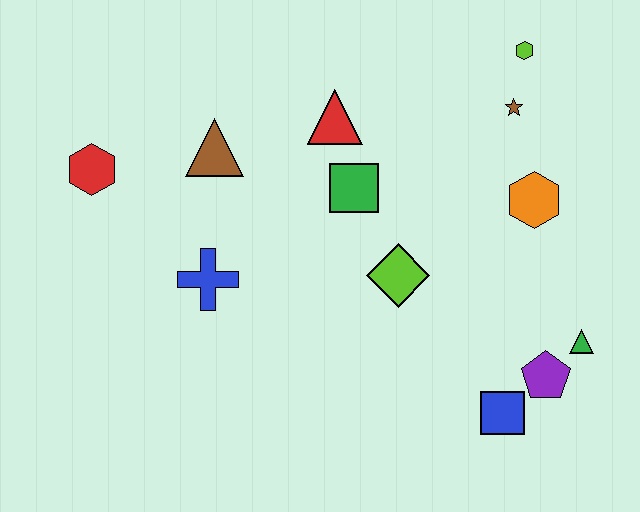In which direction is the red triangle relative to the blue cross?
The red triangle is above the blue cross.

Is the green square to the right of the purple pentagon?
No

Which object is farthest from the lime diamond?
The red hexagon is farthest from the lime diamond.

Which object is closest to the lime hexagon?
The brown star is closest to the lime hexagon.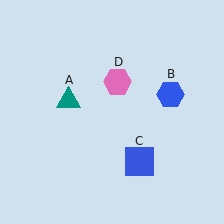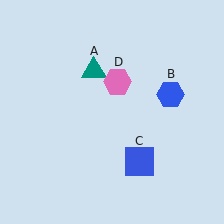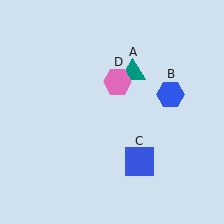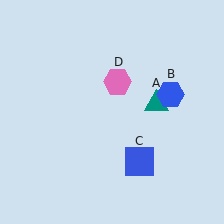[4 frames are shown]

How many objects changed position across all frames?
1 object changed position: teal triangle (object A).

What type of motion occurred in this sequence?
The teal triangle (object A) rotated clockwise around the center of the scene.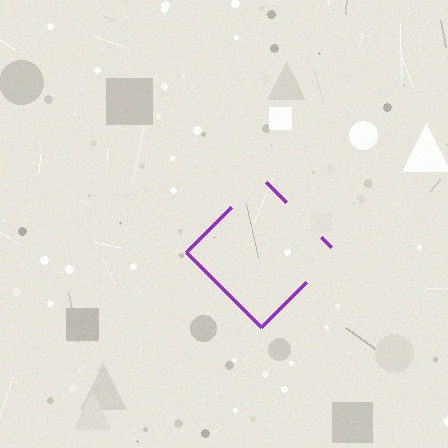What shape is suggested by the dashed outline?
The dashed outline suggests a diamond.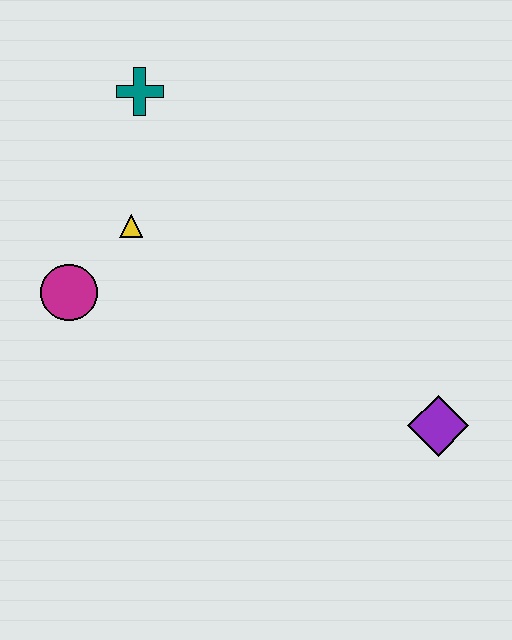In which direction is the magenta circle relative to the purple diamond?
The magenta circle is to the left of the purple diamond.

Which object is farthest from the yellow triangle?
The purple diamond is farthest from the yellow triangle.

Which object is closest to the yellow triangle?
The magenta circle is closest to the yellow triangle.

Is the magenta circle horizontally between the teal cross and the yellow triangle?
No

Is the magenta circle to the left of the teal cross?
Yes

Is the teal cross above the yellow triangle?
Yes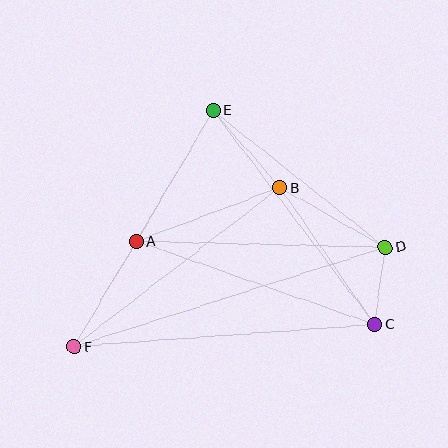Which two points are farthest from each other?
Points D and F are farthest from each other.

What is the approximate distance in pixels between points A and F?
The distance between A and F is approximately 123 pixels.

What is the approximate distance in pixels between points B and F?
The distance between B and F is approximately 260 pixels.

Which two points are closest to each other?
Points C and D are closest to each other.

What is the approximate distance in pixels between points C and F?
The distance between C and F is approximately 302 pixels.